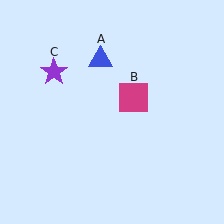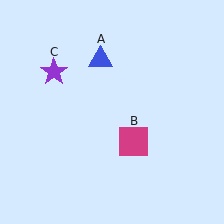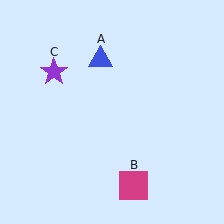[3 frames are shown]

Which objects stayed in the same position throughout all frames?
Blue triangle (object A) and purple star (object C) remained stationary.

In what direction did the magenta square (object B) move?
The magenta square (object B) moved down.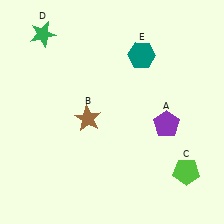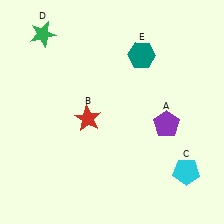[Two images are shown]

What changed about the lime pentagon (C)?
In Image 1, C is lime. In Image 2, it changed to cyan.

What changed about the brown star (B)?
In Image 1, B is brown. In Image 2, it changed to red.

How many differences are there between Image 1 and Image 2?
There are 2 differences between the two images.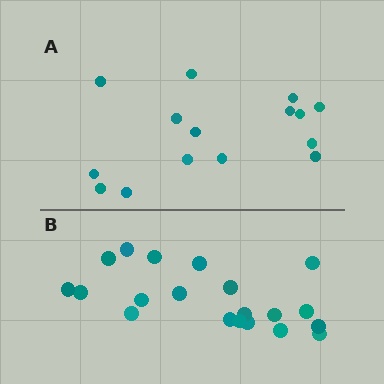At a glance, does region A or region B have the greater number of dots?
Region B (the bottom region) has more dots.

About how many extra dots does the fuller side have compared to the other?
Region B has about 5 more dots than region A.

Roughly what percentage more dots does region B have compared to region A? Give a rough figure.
About 35% more.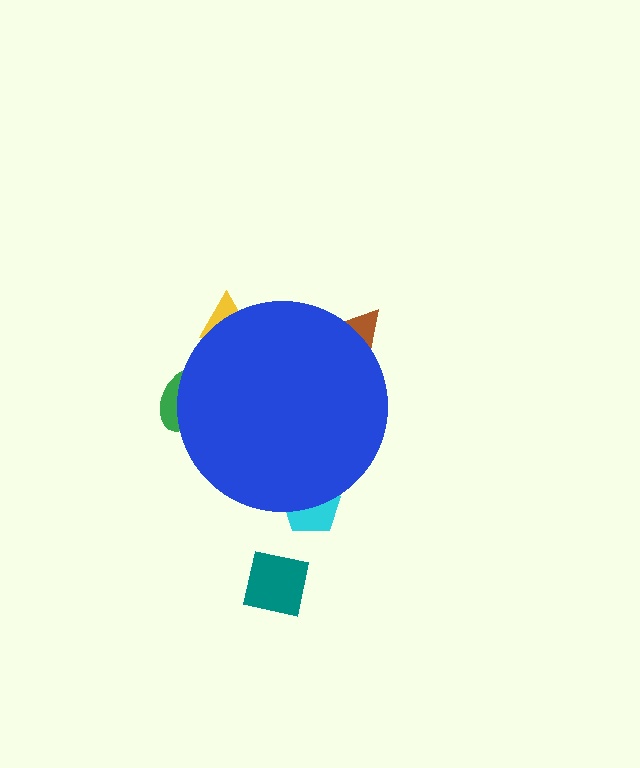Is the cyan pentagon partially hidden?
Yes, the cyan pentagon is partially hidden behind the blue circle.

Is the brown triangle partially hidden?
Yes, the brown triangle is partially hidden behind the blue circle.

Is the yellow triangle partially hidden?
Yes, the yellow triangle is partially hidden behind the blue circle.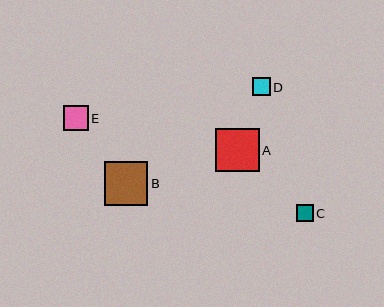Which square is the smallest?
Square C is the smallest with a size of approximately 17 pixels.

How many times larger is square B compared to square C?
Square B is approximately 2.5 times the size of square C.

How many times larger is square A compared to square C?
Square A is approximately 2.5 times the size of square C.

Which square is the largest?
Square B is the largest with a size of approximately 43 pixels.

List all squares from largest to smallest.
From largest to smallest: B, A, E, D, C.